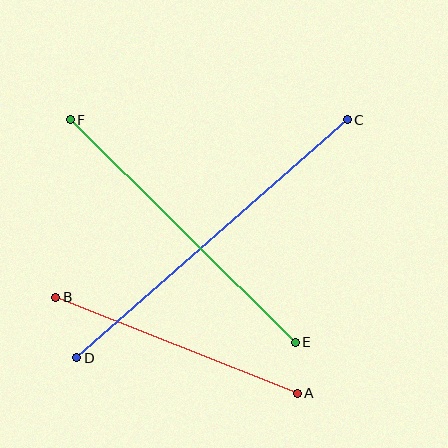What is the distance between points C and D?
The distance is approximately 361 pixels.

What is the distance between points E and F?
The distance is approximately 317 pixels.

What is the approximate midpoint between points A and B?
The midpoint is at approximately (176, 345) pixels.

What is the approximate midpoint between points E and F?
The midpoint is at approximately (183, 231) pixels.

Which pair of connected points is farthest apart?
Points C and D are farthest apart.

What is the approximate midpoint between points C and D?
The midpoint is at approximately (212, 239) pixels.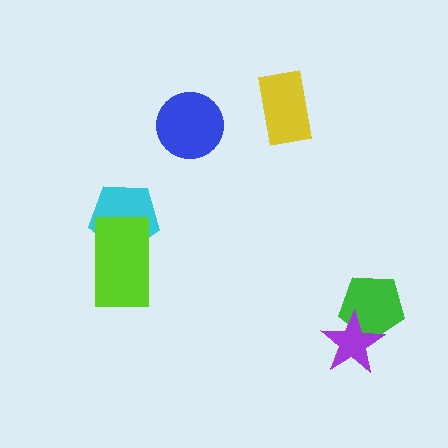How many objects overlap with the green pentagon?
1 object overlaps with the green pentagon.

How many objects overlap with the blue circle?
0 objects overlap with the blue circle.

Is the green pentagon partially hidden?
Yes, it is partially covered by another shape.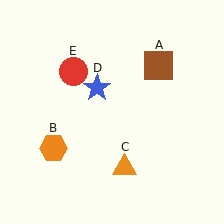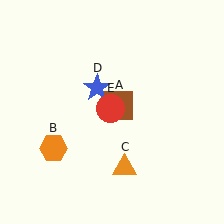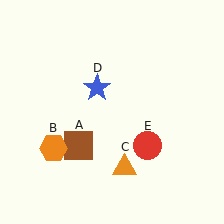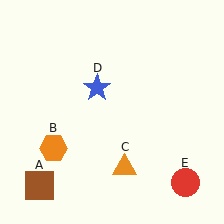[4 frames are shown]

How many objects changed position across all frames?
2 objects changed position: brown square (object A), red circle (object E).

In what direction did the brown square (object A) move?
The brown square (object A) moved down and to the left.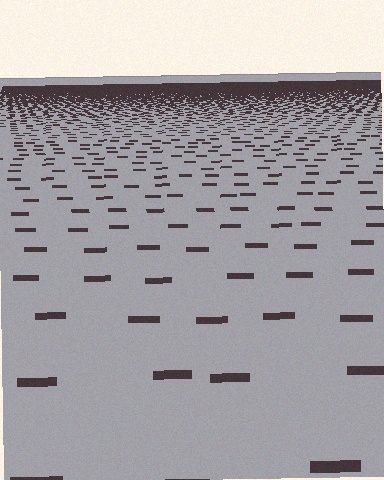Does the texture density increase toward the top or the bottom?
Density increases toward the top.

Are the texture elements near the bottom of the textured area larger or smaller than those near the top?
Larger. Near the bottom, elements are closer to the viewer and appear at a bigger on-screen size.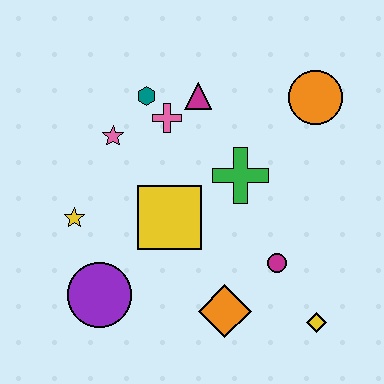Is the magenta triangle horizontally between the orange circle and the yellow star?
Yes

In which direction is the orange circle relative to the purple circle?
The orange circle is to the right of the purple circle.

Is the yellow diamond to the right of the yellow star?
Yes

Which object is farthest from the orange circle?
The purple circle is farthest from the orange circle.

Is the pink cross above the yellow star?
Yes